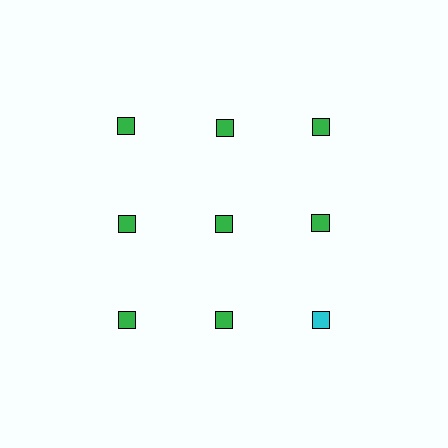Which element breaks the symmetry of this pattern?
The cyan square in the third row, center column breaks the symmetry. All other shapes are green squares.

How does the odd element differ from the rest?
It has a different color: cyan instead of green.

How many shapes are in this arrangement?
There are 9 shapes arranged in a grid pattern.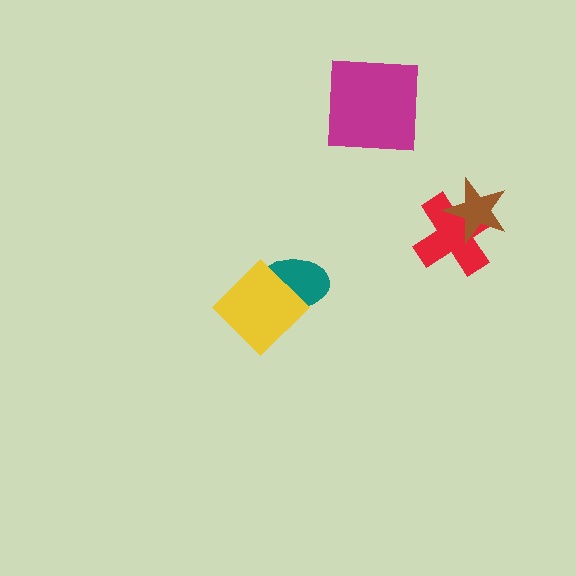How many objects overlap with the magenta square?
0 objects overlap with the magenta square.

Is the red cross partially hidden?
Yes, it is partially covered by another shape.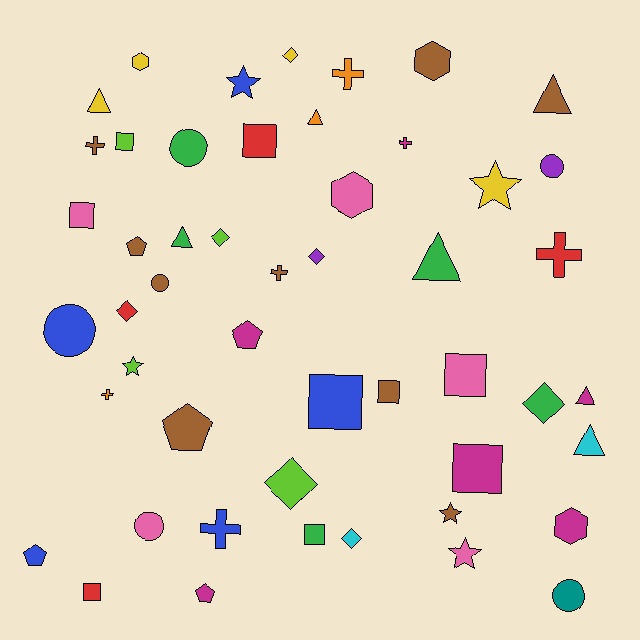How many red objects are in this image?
There are 4 red objects.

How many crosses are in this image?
There are 7 crosses.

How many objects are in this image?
There are 50 objects.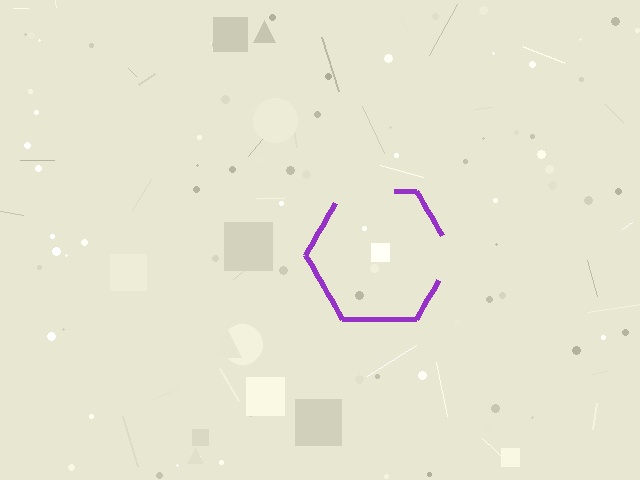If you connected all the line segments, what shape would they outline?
They would outline a hexagon.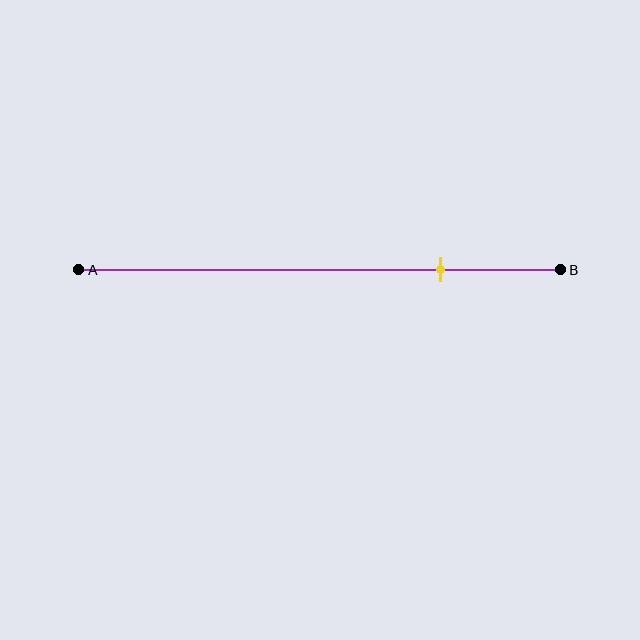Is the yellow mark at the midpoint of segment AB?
No, the mark is at about 75% from A, not at the 50% midpoint.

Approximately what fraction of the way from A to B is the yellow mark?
The yellow mark is approximately 75% of the way from A to B.